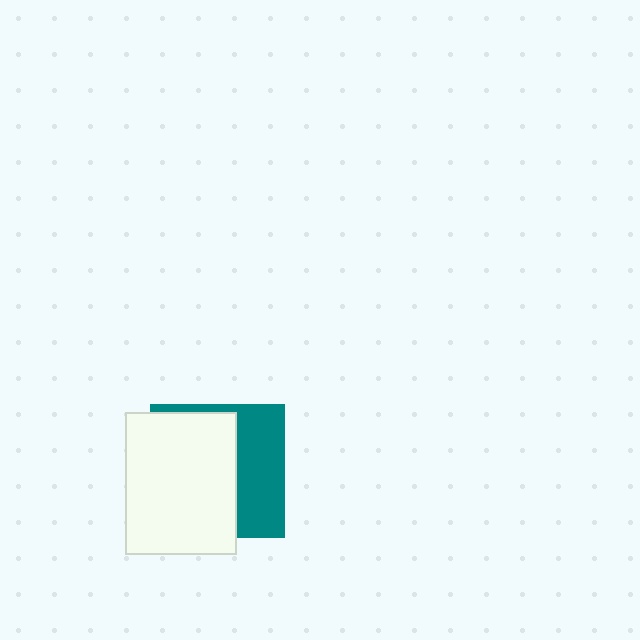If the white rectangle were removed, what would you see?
You would see the complete teal square.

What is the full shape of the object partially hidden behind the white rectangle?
The partially hidden object is a teal square.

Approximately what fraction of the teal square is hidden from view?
Roughly 61% of the teal square is hidden behind the white rectangle.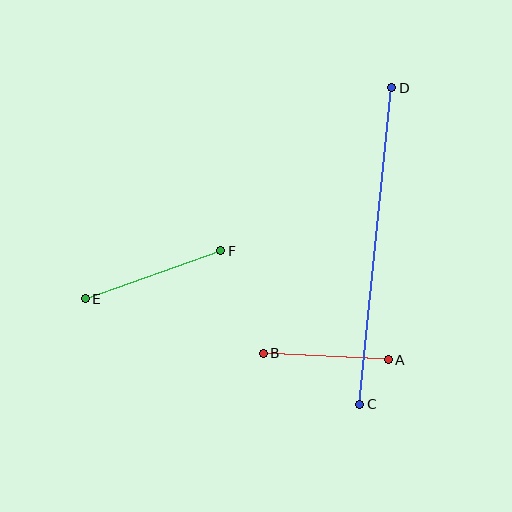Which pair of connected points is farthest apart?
Points C and D are farthest apart.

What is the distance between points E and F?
The distance is approximately 143 pixels.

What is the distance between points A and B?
The distance is approximately 125 pixels.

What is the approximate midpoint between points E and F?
The midpoint is at approximately (153, 275) pixels.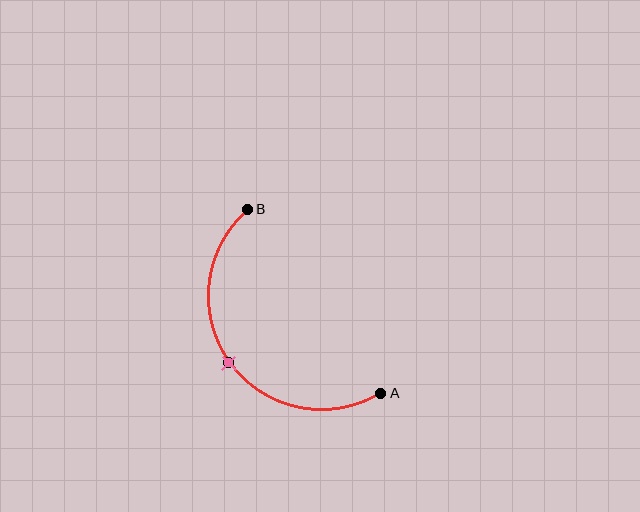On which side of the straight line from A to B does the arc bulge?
The arc bulges below and to the left of the straight line connecting A and B.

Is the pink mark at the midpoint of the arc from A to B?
Yes. The pink mark lies on the arc at equal arc-length from both A and B — it is the arc midpoint.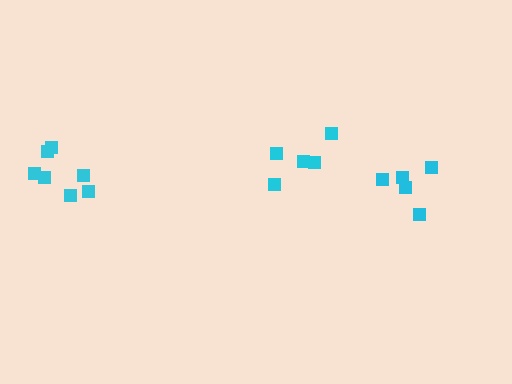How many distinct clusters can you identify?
There are 3 distinct clusters.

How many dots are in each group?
Group 1: 5 dots, Group 2: 5 dots, Group 3: 7 dots (17 total).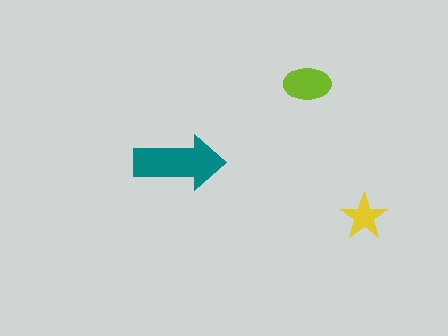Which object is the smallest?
The yellow star.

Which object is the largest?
The teal arrow.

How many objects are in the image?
There are 3 objects in the image.